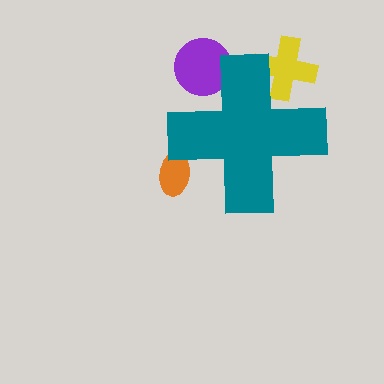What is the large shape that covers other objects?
A teal cross.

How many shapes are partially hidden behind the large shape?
3 shapes are partially hidden.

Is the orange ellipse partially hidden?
Yes, the orange ellipse is partially hidden behind the teal cross.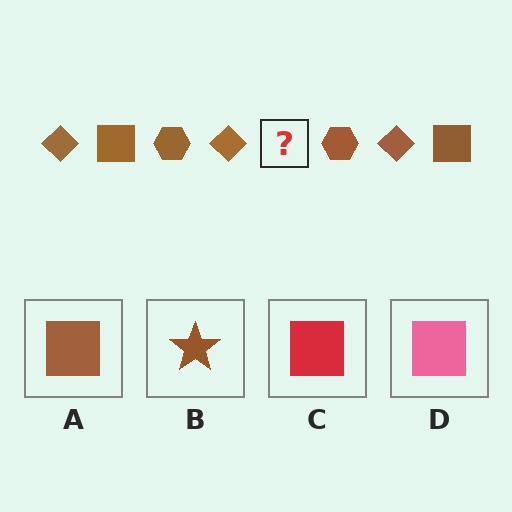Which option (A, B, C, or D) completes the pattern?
A.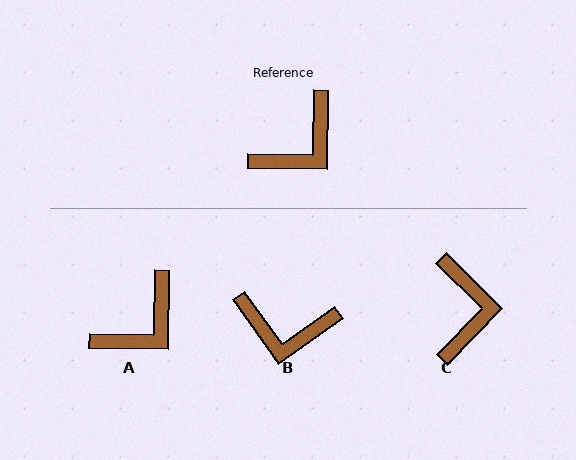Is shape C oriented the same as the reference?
No, it is off by about 46 degrees.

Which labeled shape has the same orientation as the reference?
A.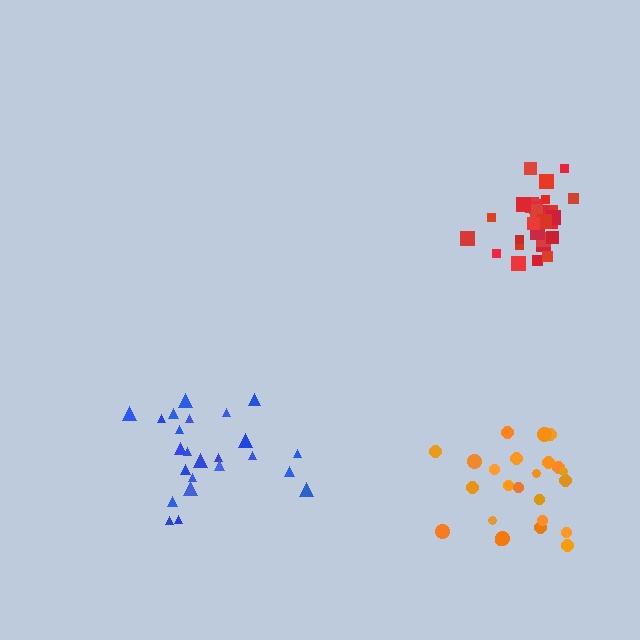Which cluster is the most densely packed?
Red.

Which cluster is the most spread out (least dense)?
Blue.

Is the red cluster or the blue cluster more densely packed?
Red.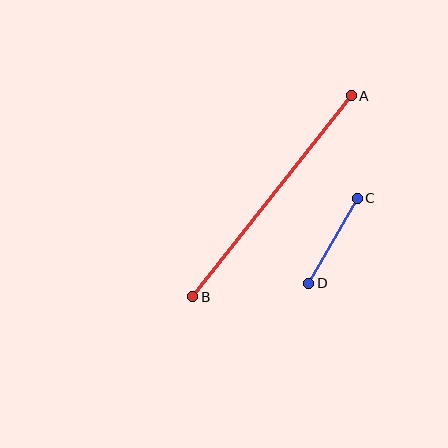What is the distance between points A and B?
The distance is approximately 256 pixels.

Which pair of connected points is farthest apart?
Points A and B are farthest apart.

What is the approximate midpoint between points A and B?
The midpoint is at approximately (272, 196) pixels.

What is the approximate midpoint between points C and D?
The midpoint is at approximately (333, 241) pixels.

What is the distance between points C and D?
The distance is approximately 98 pixels.